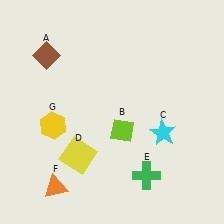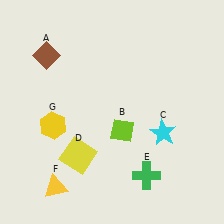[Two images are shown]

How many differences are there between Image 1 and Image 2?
There is 1 difference between the two images.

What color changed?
The triangle (F) changed from orange in Image 1 to yellow in Image 2.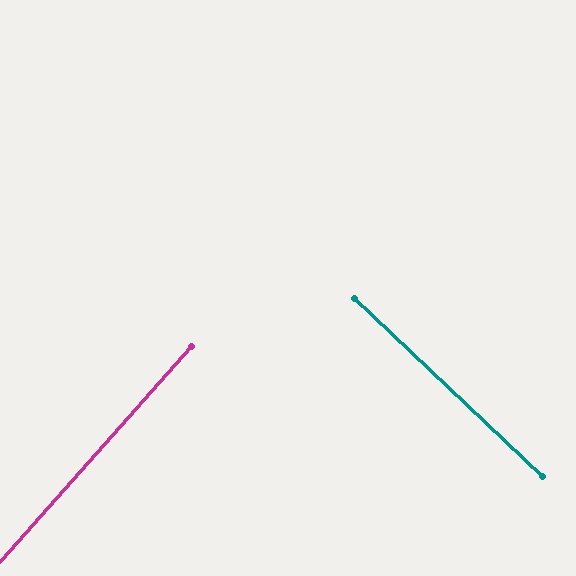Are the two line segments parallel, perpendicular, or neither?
Perpendicular — they meet at approximately 88°.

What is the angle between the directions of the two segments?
Approximately 88 degrees.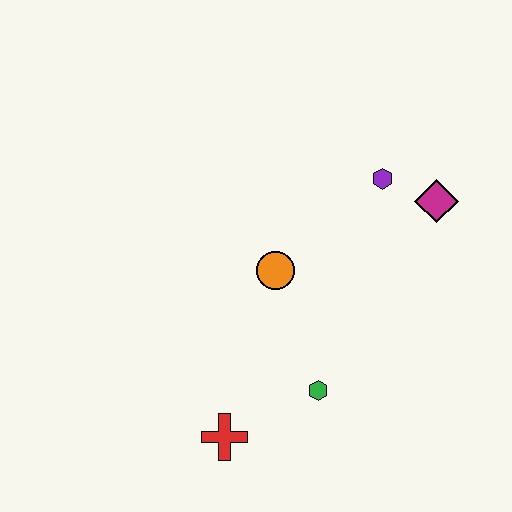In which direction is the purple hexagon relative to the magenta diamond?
The purple hexagon is to the left of the magenta diamond.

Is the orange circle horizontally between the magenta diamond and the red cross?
Yes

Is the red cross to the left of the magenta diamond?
Yes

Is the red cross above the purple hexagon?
No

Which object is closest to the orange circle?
The green hexagon is closest to the orange circle.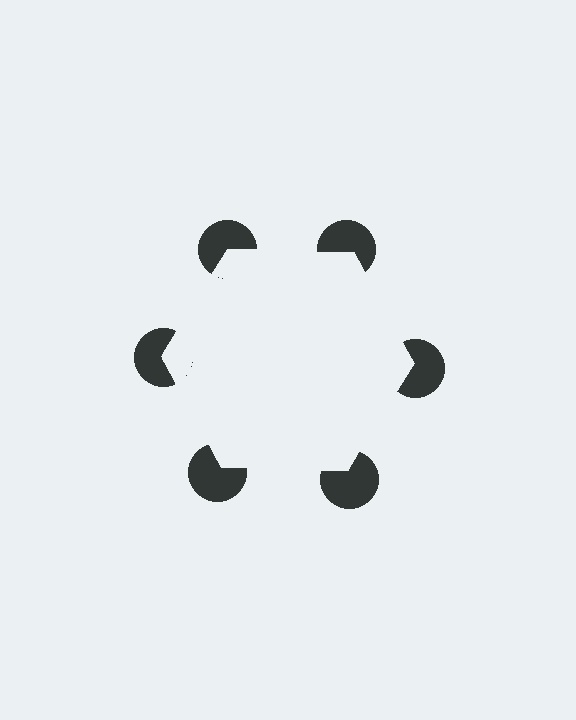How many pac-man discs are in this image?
There are 6 — one at each vertex of the illusory hexagon.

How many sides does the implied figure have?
6 sides.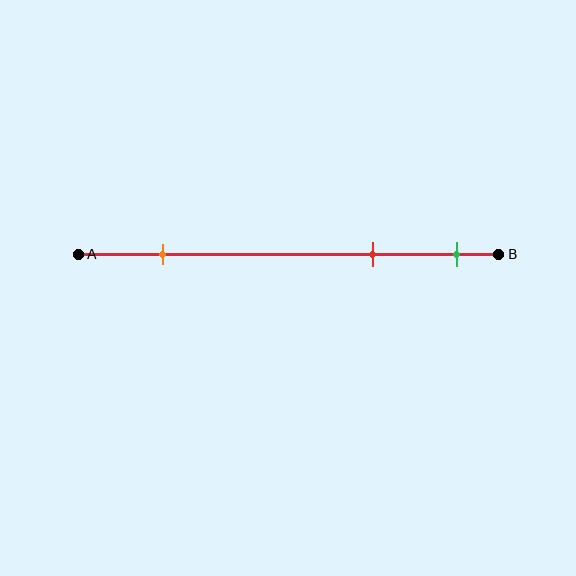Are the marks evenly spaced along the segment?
No, the marks are not evenly spaced.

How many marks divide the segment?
There are 3 marks dividing the segment.